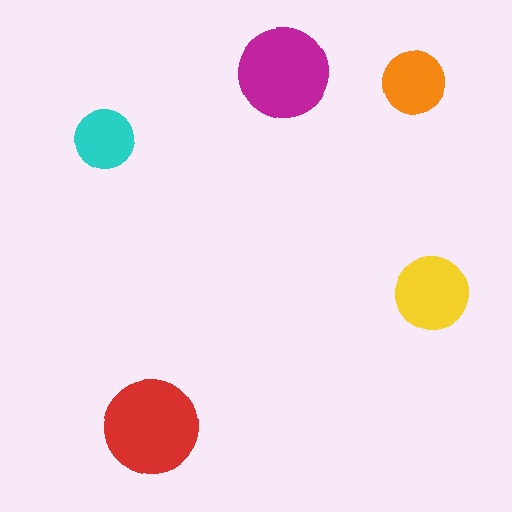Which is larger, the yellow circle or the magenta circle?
The magenta one.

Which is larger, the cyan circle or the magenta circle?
The magenta one.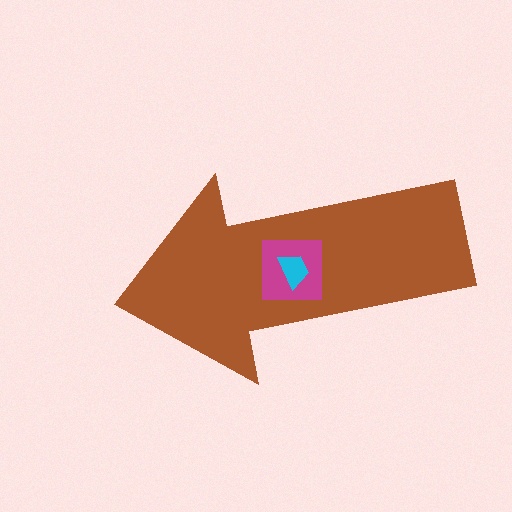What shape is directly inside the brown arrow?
The magenta square.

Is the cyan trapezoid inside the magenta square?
Yes.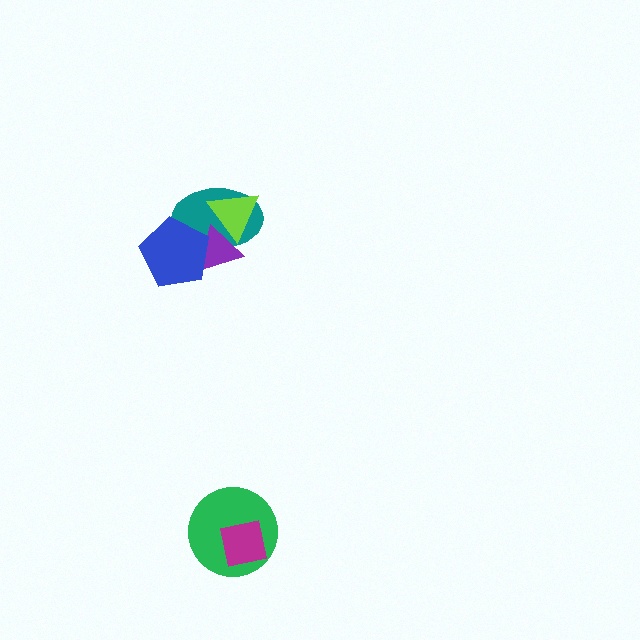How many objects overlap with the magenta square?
1 object overlaps with the magenta square.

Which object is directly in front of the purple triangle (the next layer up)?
The blue pentagon is directly in front of the purple triangle.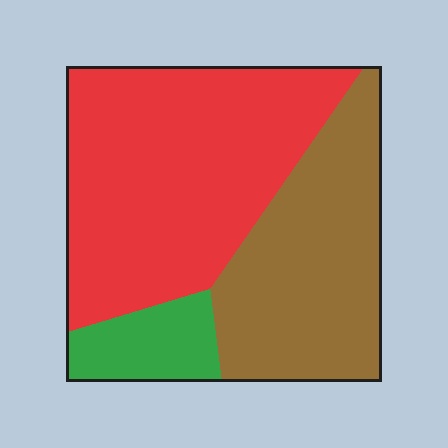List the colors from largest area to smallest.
From largest to smallest: red, brown, green.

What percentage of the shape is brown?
Brown covers about 35% of the shape.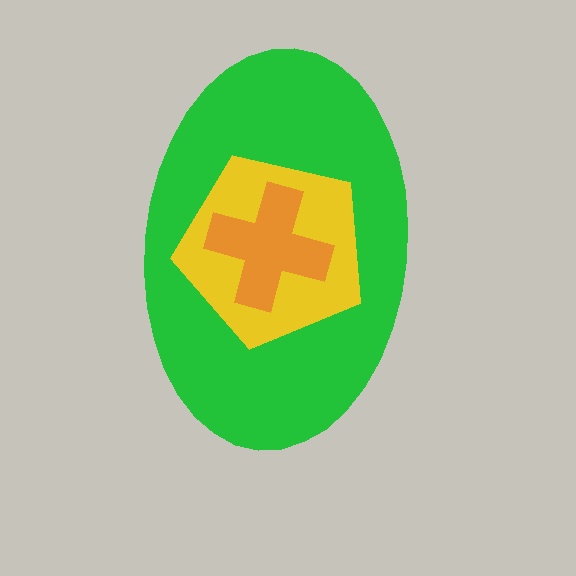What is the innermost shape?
The orange cross.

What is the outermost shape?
The green ellipse.